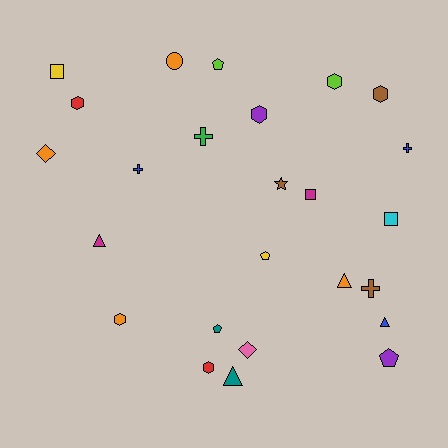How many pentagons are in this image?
There are 4 pentagons.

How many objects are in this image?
There are 25 objects.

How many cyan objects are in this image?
There is 1 cyan object.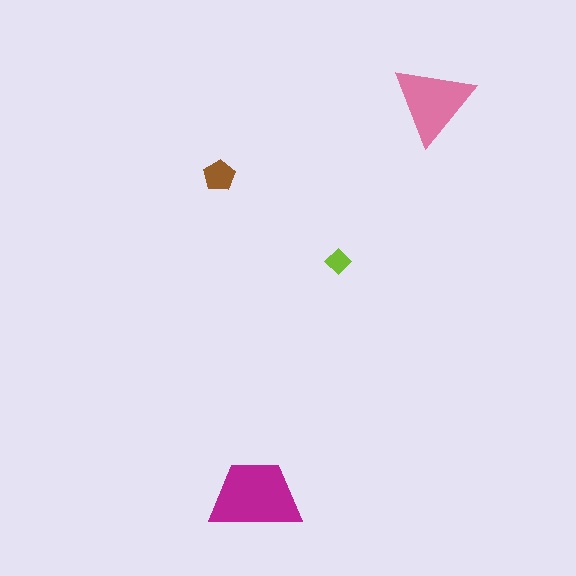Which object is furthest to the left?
The brown pentagon is leftmost.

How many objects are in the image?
There are 4 objects in the image.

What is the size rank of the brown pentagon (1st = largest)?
3rd.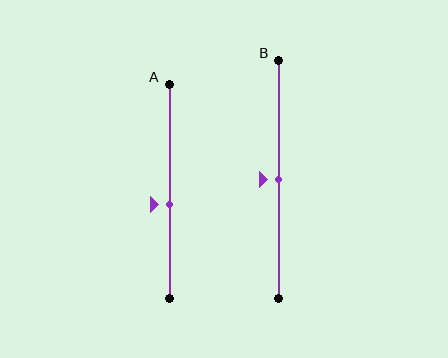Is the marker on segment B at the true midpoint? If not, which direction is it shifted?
Yes, the marker on segment B is at the true midpoint.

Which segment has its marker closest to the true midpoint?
Segment B has its marker closest to the true midpoint.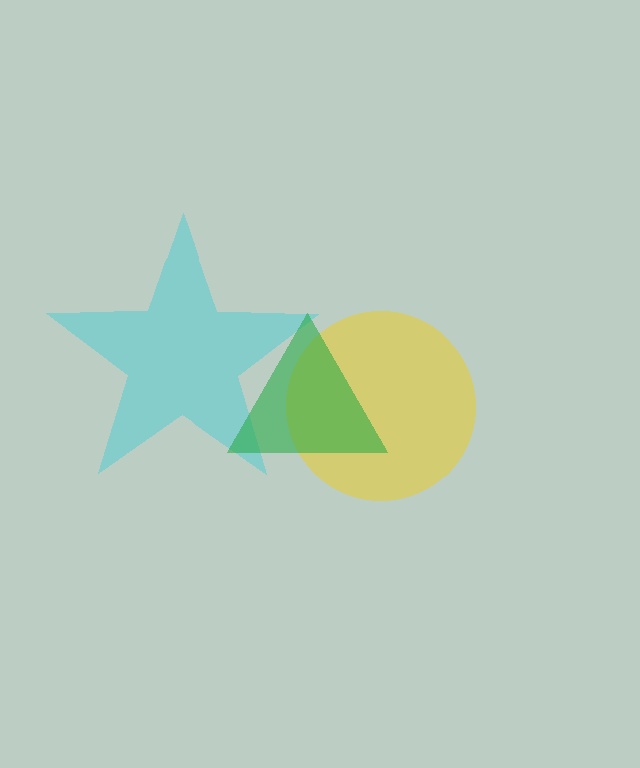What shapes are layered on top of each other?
The layered shapes are: a cyan star, a yellow circle, a green triangle.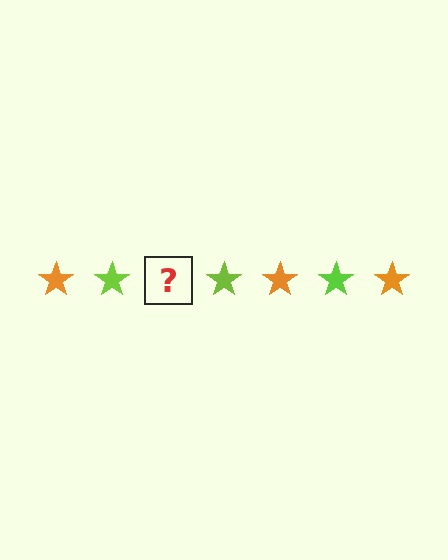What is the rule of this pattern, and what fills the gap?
The rule is that the pattern cycles through orange, lime stars. The gap should be filled with an orange star.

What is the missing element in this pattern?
The missing element is an orange star.